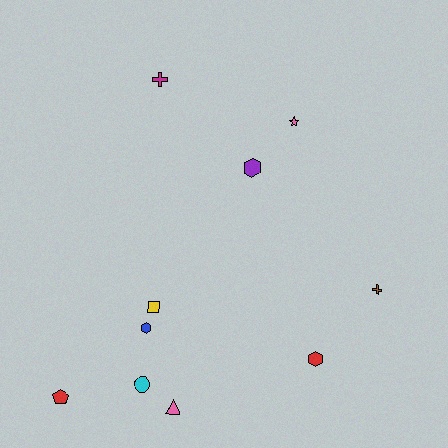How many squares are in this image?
There is 1 square.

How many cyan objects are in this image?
There is 1 cyan object.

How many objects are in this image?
There are 10 objects.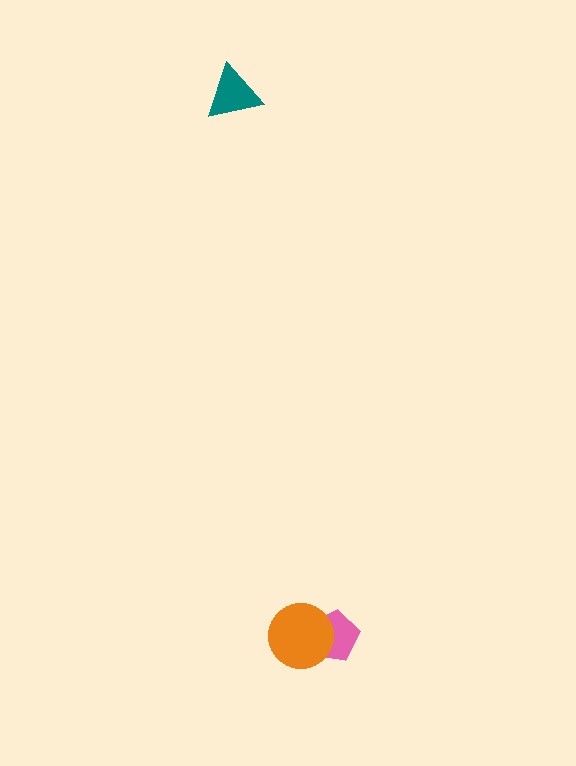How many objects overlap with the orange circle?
1 object overlaps with the orange circle.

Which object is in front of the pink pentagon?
The orange circle is in front of the pink pentagon.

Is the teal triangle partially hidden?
No, no other shape covers it.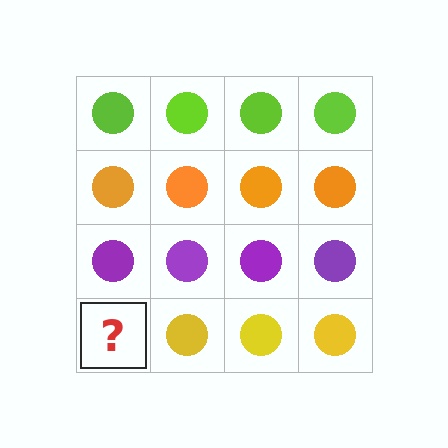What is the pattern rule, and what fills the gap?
The rule is that each row has a consistent color. The gap should be filled with a yellow circle.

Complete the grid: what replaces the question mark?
The question mark should be replaced with a yellow circle.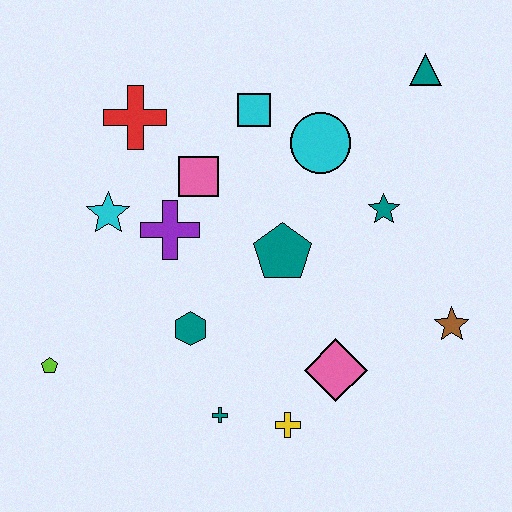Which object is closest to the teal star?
The cyan circle is closest to the teal star.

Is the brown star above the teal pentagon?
No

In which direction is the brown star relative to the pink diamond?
The brown star is to the right of the pink diamond.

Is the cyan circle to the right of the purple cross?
Yes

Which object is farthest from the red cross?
The brown star is farthest from the red cross.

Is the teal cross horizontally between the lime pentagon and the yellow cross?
Yes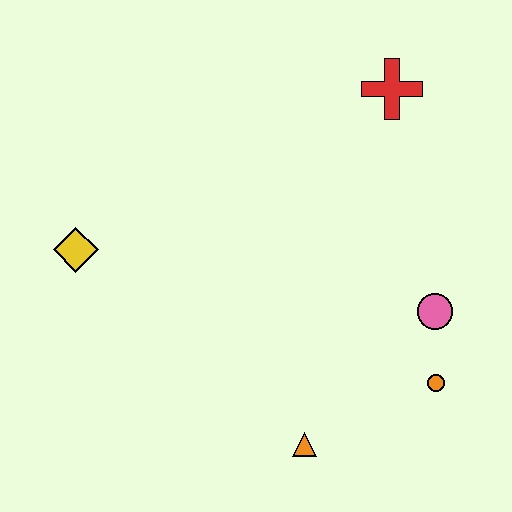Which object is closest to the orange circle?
The pink circle is closest to the orange circle.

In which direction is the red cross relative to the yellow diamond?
The red cross is to the right of the yellow diamond.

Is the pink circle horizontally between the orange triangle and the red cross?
No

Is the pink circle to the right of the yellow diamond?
Yes